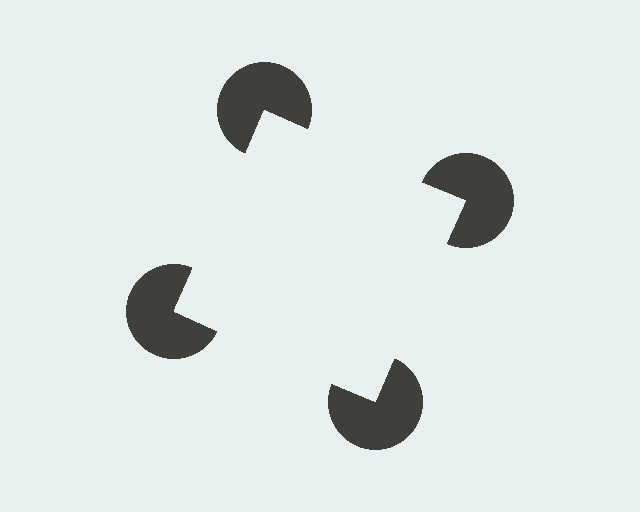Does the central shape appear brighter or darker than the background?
It typically appears slightly brighter than the background, even though no actual brightness change is drawn.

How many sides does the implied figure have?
4 sides.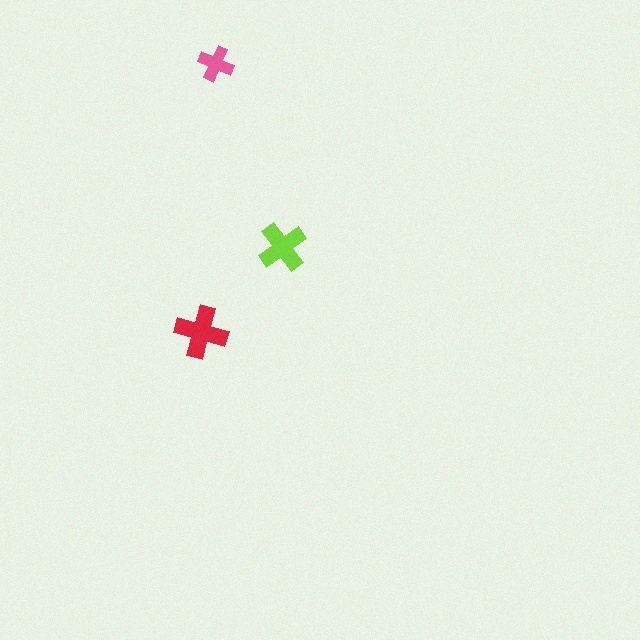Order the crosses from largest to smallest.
the red one, the lime one, the pink one.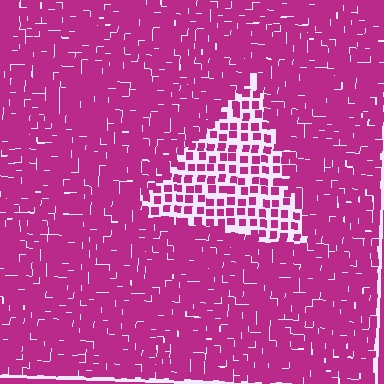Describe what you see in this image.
The image contains small magenta elements arranged at two different densities. A triangle-shaped region is visible where the elements are less densely packed than the surrounding area.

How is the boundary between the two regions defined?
The boundary is defined by a change in element density (approximately 2.4x ratio). All elements are the same color, size, and shape.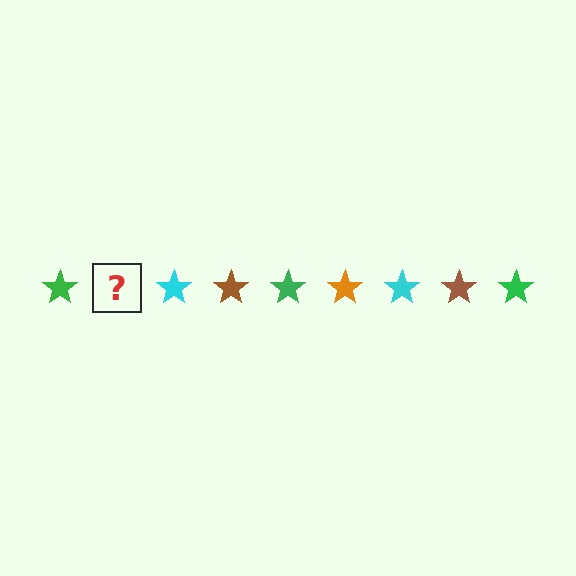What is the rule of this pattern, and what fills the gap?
The rule is that the pattern cycles through green, orange, cyan, brown stars. The gap should be filled with an orange star.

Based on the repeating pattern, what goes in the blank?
The blank should be an orange star.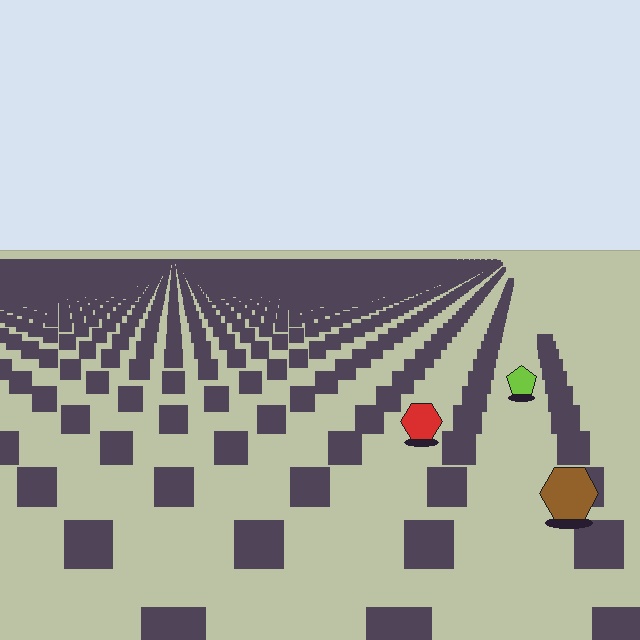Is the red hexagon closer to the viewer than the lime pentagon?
Yes. The red hexagon is closer — you can tell from the texture gradient: the ground texture is coarser near it.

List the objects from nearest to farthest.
From nearest to farthest: the brown hexagon, the red hexagon, the lime pentagon.